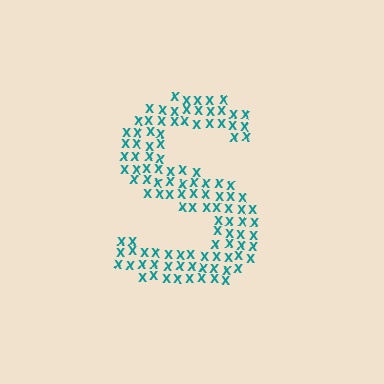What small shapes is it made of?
It is made of small letter X's.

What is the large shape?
The large shape is the letter S.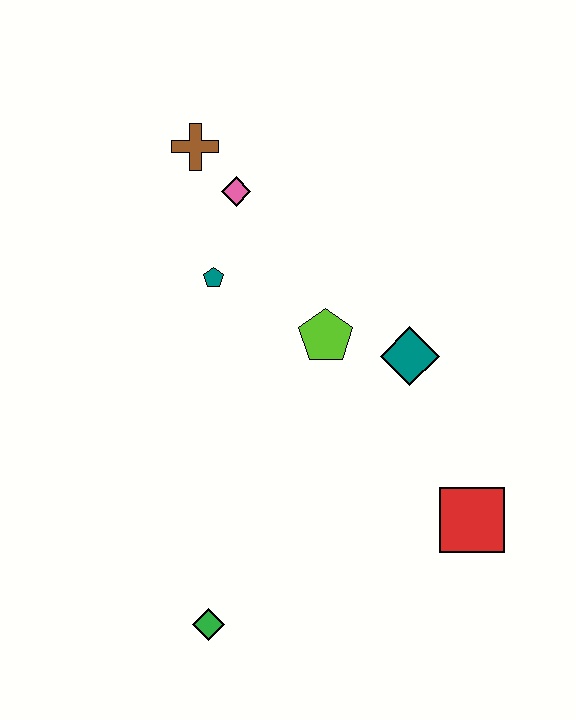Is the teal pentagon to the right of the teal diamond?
No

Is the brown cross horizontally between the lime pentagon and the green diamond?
No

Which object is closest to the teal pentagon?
The pink diamond is closest to the teal pentagon.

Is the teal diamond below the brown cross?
Yes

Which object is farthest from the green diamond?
The brown cross is farthest from the green diamond.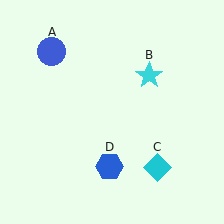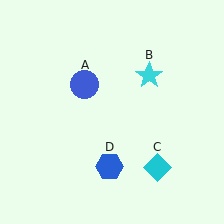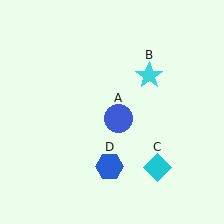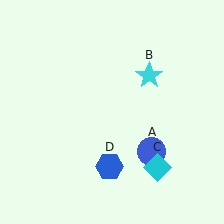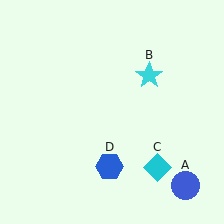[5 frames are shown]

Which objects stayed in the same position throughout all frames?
Cyan star (object B) and cyan diamond (object C) and blue hexagon (object D) remained stationary.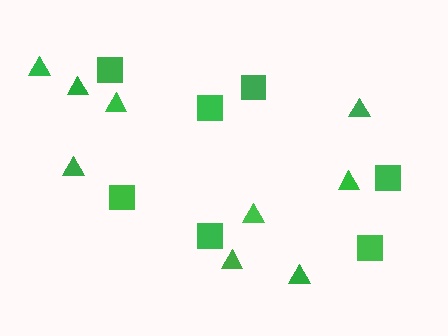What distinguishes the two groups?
There are 2 groups: one group of squares (7) and one group of triangles (9).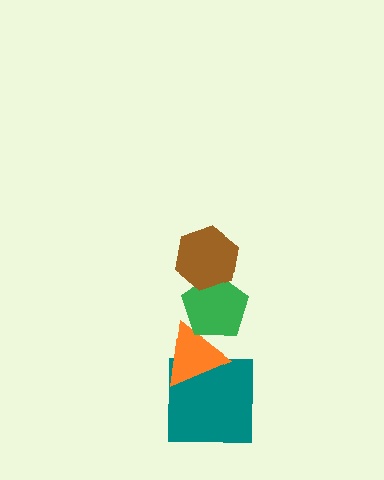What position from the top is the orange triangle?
The orange triangle is 3rd from the top.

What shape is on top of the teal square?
The orange triangle is on top of the teal square.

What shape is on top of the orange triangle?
The green pentagon is on top of the orange triangle.